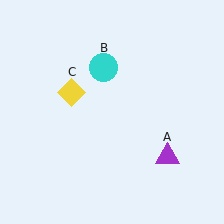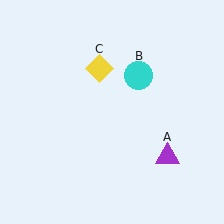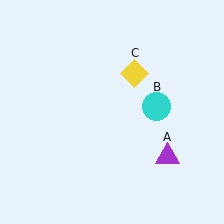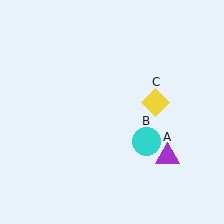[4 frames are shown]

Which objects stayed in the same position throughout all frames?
Purple triangle (object A) remained stationary.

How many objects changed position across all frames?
2 objects changed position: cyan circle (object B), yellow diamond (object C).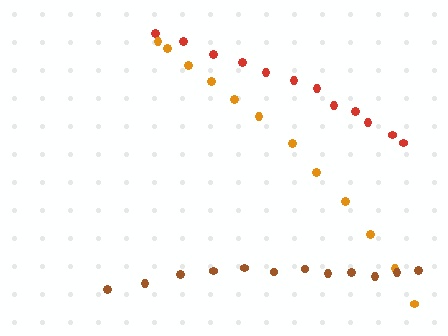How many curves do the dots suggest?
There are 3 distinct paths.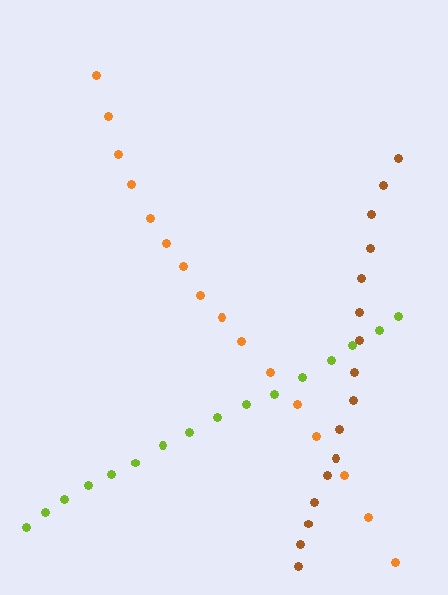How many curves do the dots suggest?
There are 3 distinct paths.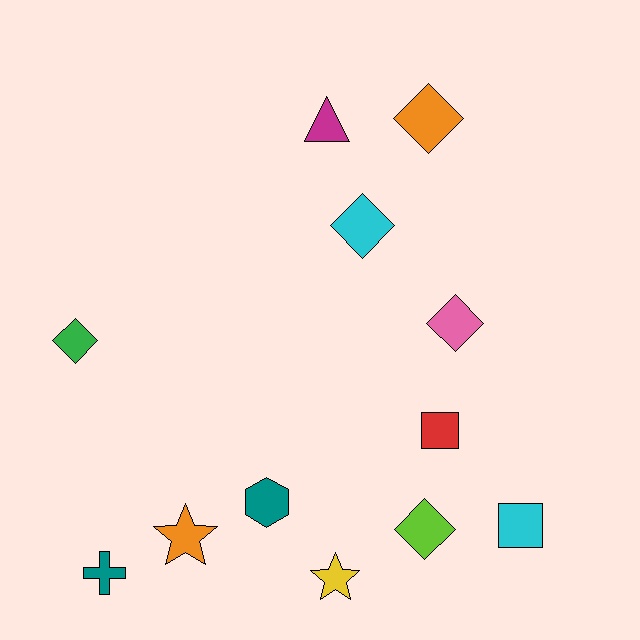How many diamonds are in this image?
There are 5 diamonds.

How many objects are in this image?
There are 12 objects.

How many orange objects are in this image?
There are 2 orange objects.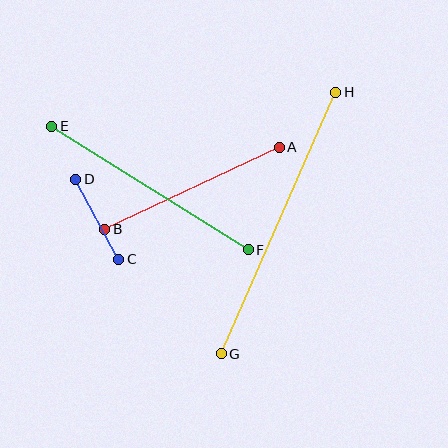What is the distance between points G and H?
The distance is approximately 285 pixels.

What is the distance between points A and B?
The distance is approximately 193 pixels.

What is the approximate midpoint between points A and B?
The midpoint is at approximately (192, 188) pixels.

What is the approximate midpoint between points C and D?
The midpoint is at approximately (97, 219) pixels.